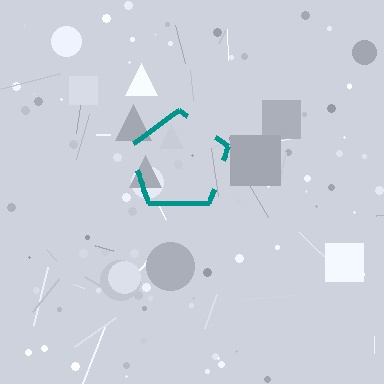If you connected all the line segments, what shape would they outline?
They would outline a pentagon.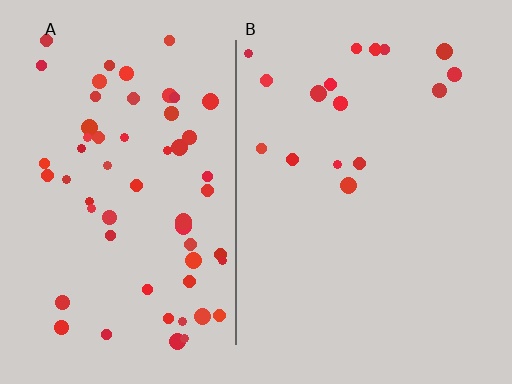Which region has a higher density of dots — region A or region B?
A (the left).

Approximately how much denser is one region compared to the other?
Approximately 3.7× — region A over region B.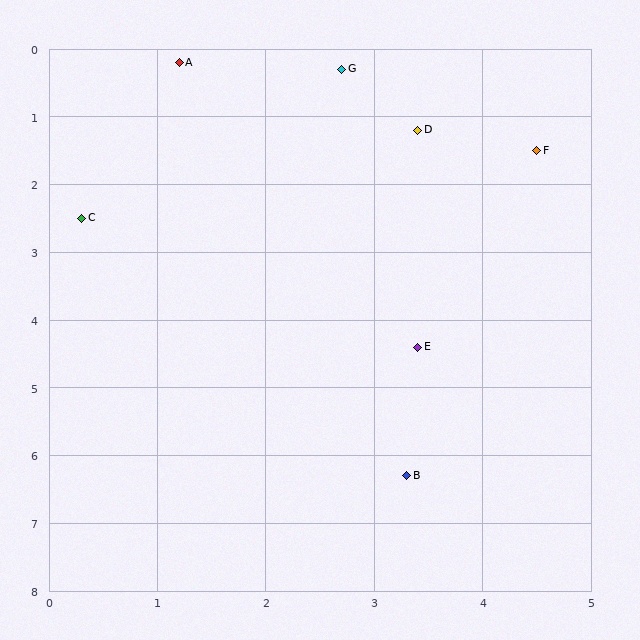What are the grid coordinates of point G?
Point G is at approximately (2.7, 0.3).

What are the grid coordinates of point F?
Point F is at approximately (4.5, 1.5).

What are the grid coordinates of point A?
Point A is at approximately (1.2, 0.2).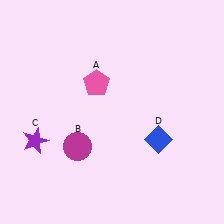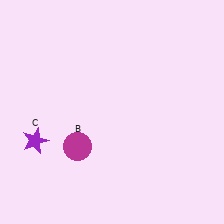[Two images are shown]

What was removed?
The pink pentagon (A), the blue diamond (D) were removed in Image 2.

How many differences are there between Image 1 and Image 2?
There are 2 differences between the two images.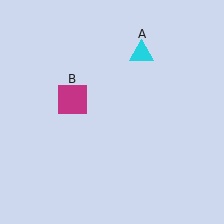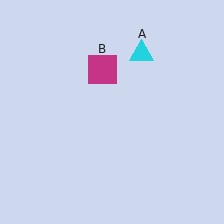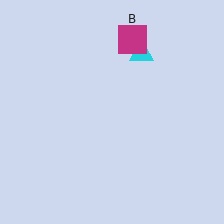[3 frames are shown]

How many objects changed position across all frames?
1 object changed position: magenta square (object B).